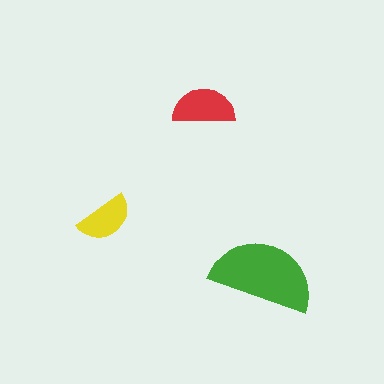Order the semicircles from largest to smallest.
the green one, the red one, the yellow one.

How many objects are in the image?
There are 3 objects in the image.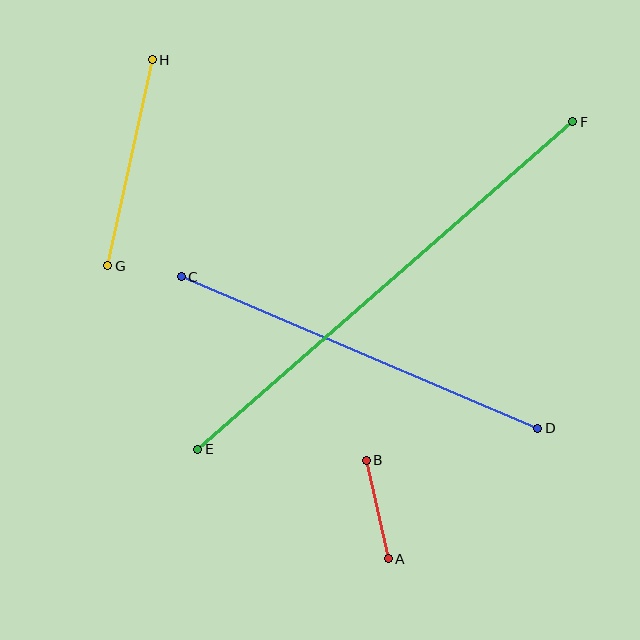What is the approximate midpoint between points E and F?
The midpoint is at approximately (385, 285) pixels.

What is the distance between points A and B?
The distance is approximately 100 pixels.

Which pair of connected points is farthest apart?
Points E and F are farthest apart.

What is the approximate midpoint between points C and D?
The midpoint is at approximately (359, 353) pixels.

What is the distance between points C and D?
The distance is approximately 387 pixels.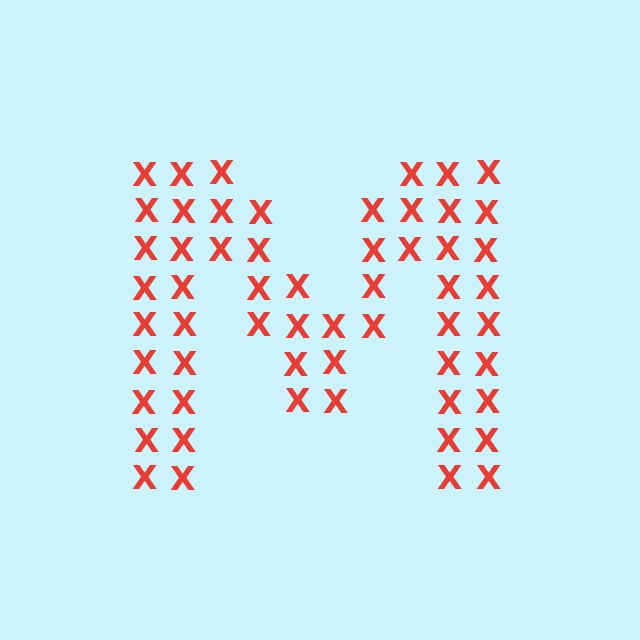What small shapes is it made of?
It is made of small letter X's.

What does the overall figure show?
The overall figure shows the letter M.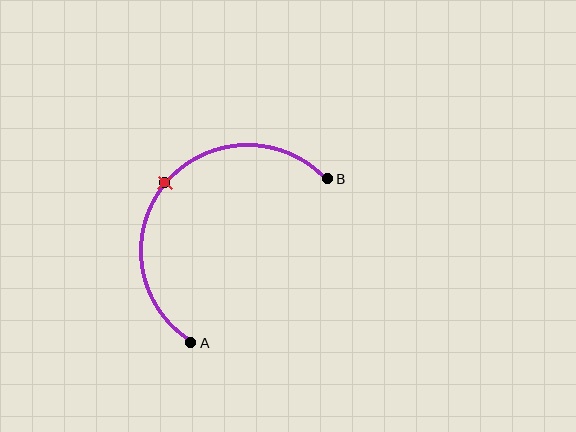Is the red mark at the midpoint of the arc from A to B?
Yes. The red mark lies on the arc at equal arc-length from both A and B — it is the arc midpoint.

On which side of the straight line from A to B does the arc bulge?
The arc bulges above and to the left of the straight line connecting A and B.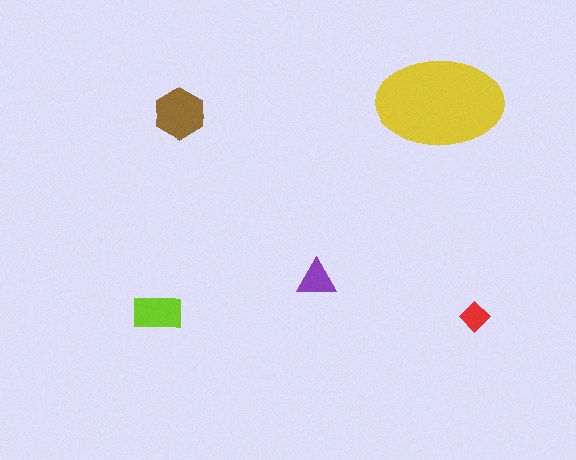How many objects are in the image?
There are 5 objects in the image.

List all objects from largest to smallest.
The yellow ellipse, the brown hexagon, the lime rectangle, the purple triangle, the red diamond.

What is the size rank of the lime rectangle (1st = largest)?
3rd.